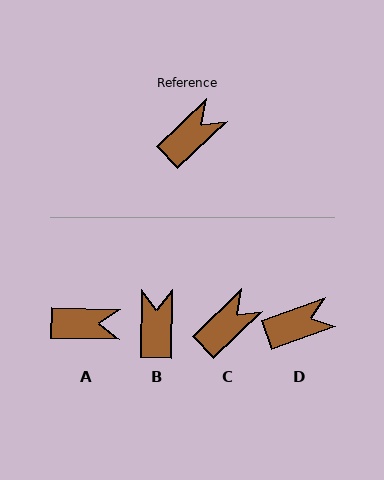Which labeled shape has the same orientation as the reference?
C.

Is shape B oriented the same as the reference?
No, it is off by about 45 degrees.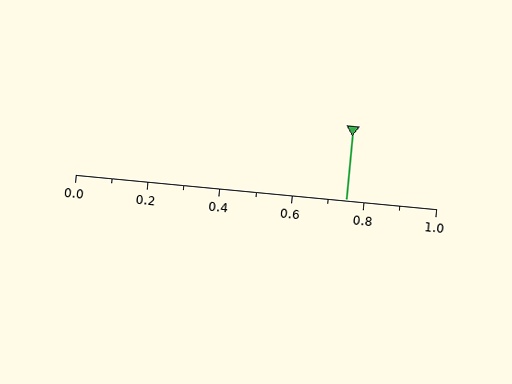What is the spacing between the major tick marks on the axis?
The major ticks are spaced 0.2 apart.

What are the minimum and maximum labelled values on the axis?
The axis runs from 0.0 to 1.0.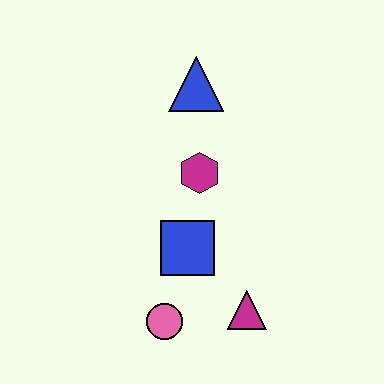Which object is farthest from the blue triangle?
The pink circle is farthest from the blue triangle.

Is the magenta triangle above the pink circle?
Yes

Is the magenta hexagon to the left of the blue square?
No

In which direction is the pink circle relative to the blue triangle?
The pink circle is below the blue triangle.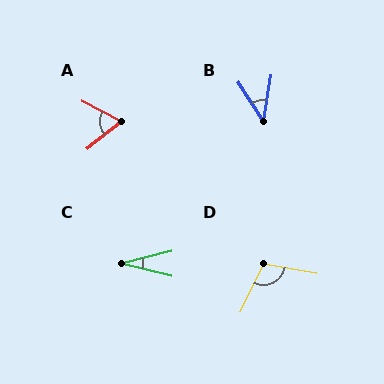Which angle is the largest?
D, at approximately 106 degrees.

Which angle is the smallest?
C, at approximately 28 degrees.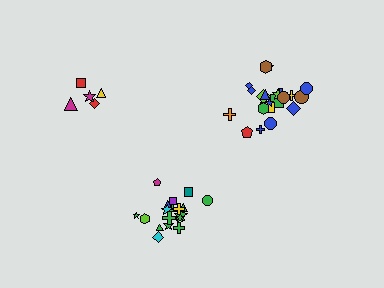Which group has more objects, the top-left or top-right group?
The top-right group.